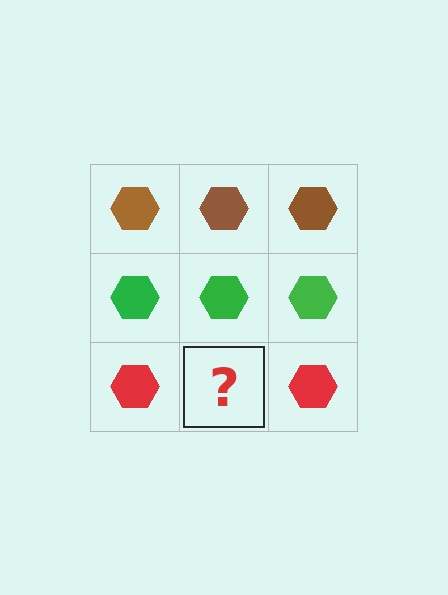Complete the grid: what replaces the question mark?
The question mark should be replaced with a red hexagon.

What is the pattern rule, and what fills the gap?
The rule is that each row has a consistent color. The gap should be filled with a red hexagon.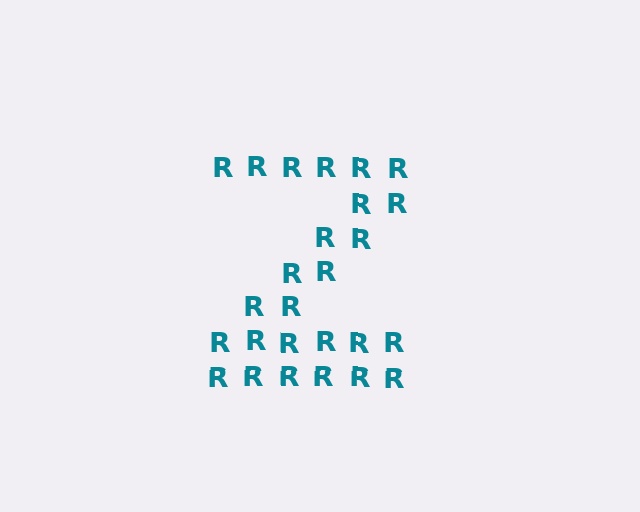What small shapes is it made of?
It is made of small letter R's.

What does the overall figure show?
The overall figure shows the letter Z.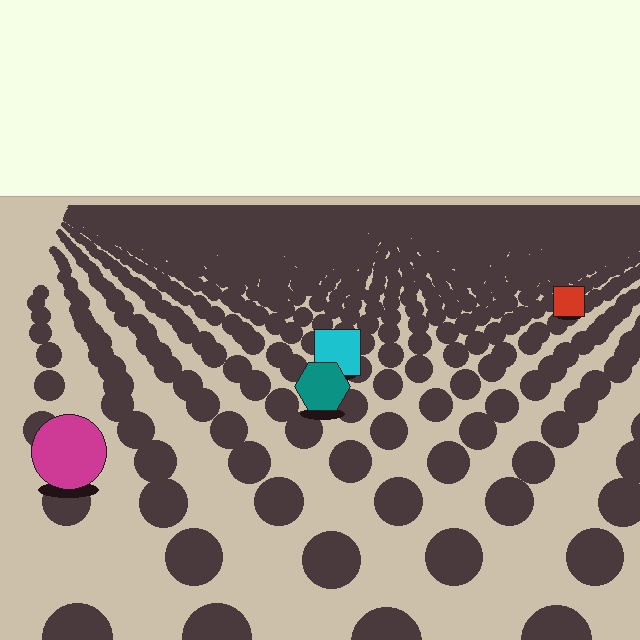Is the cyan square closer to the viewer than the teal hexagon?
No. The teal hexagon is closer — you can tell from the texture gradient: the ground texture is coarser near it.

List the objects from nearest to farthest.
From nearest to farthest: the magenta circle, the teal hexagon, the cyan square, the red square.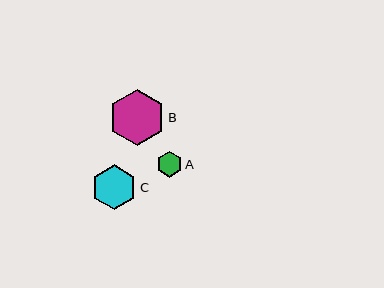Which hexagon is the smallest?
Hexagon A is the smallest with a size of approximately 26 pixels.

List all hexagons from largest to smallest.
From largest to smallest: B, C, A.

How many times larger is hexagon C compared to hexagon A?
Hexagon C is approximately 1.7 times the size of hexagon A.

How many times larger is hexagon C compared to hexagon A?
Hexagon C is approximately 1.7 times the size of hexagon A.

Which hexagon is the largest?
Hexagon B is the largest with a size of approximately 56 pixels.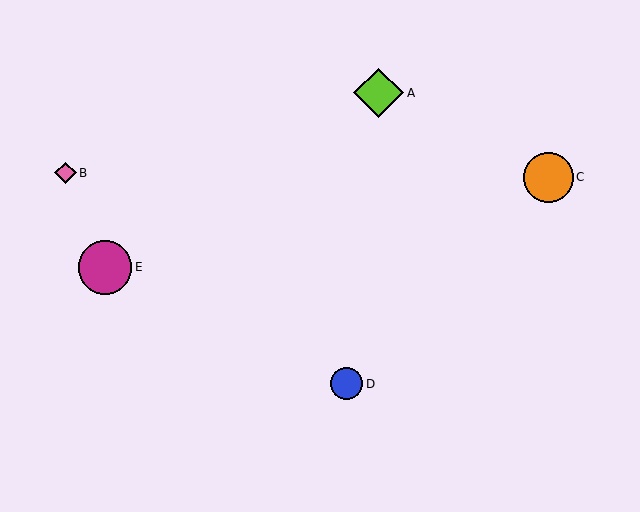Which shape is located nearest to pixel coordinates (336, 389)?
The blue circle (labeled D) at (347, 384) is nearest to that location.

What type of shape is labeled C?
Shape C is an orange circle.